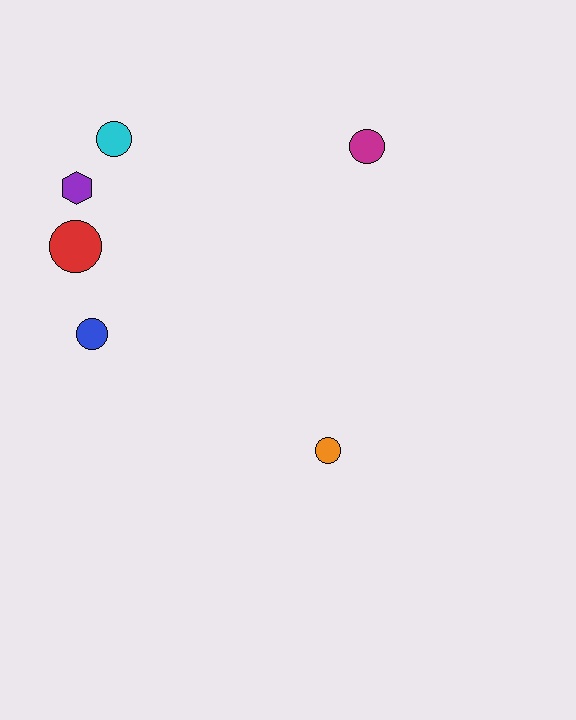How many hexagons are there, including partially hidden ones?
There is 1 hexagon.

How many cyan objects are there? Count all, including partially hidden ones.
There is 1 cyan object.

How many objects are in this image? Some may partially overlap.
There are 6 objects.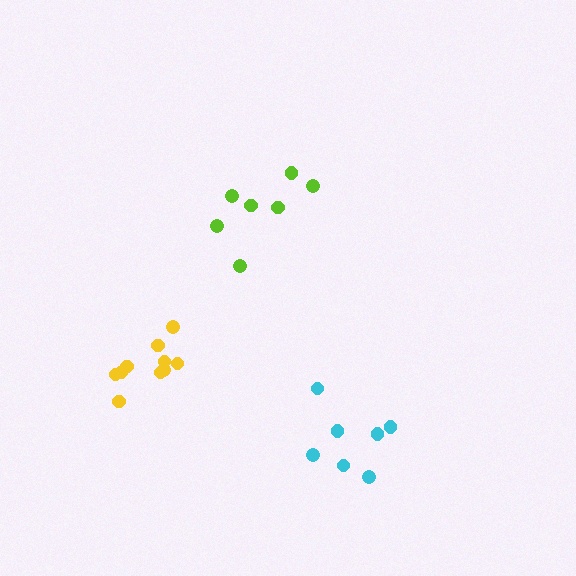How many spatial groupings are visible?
There are 3 spatial groupings.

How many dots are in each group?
Group 1: 7 dots, Group 2: 10 dots, Group 3: 7 dots (24 total).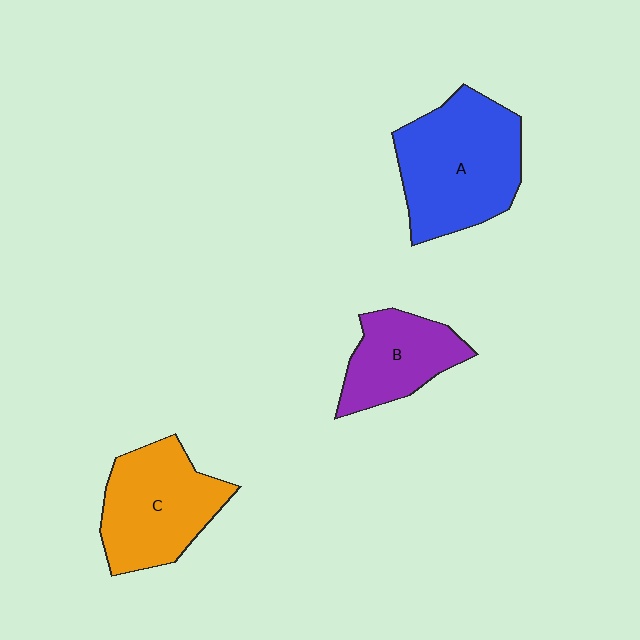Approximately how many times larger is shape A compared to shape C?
Approximately 1.2 times.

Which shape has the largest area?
Shape A (blue).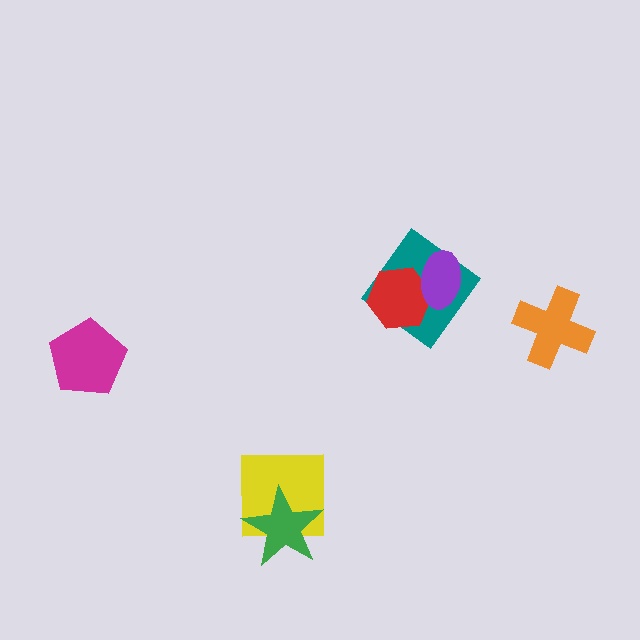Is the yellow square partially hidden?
Yes, it is partially covered by another shape.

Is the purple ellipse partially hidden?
No, no other shape covers it.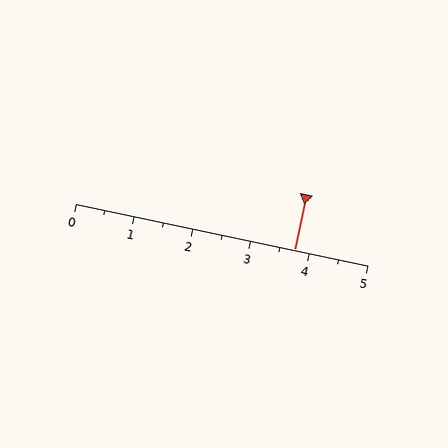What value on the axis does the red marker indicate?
The marker indicates approximately 3.8.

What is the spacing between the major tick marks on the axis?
The major ticks are spaced 1 apart.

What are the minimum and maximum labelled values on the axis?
The axis runs from 0 to 5.